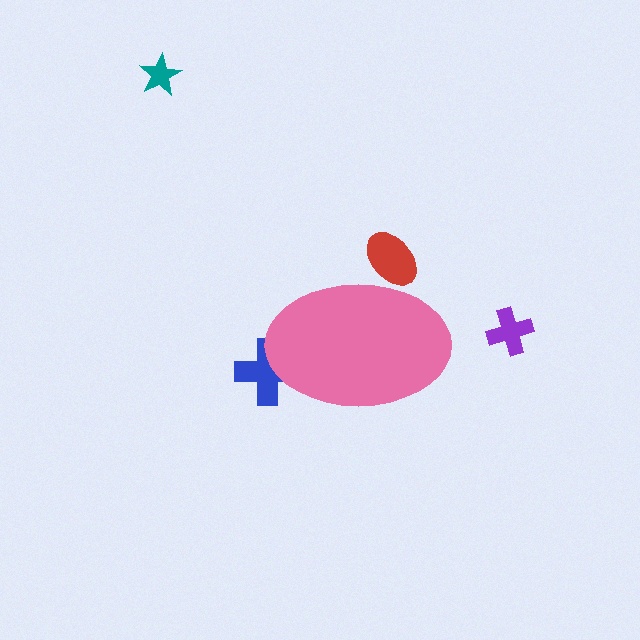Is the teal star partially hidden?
No, the teal star is fully visible.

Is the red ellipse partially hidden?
Yes, the red ellipse is partially hidden behind the pink ellipse.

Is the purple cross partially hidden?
No, the purple cross is fully visible.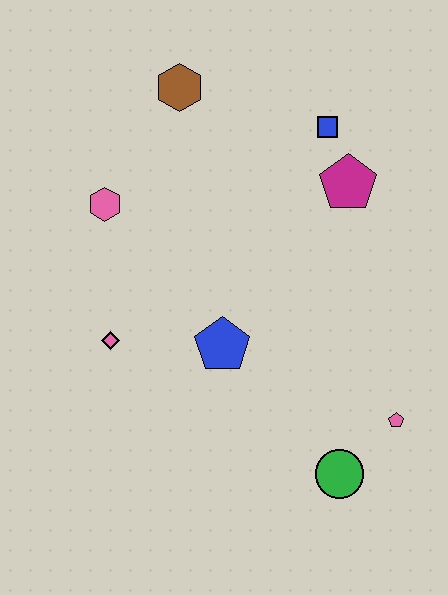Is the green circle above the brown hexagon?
No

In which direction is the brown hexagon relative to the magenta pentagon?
The brown hexagon is to the left of the magenta pentagon.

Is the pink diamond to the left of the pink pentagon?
Yes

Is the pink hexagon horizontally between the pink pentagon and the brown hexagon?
No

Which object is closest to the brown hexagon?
The pink hexagon is closest to the brown hexagon.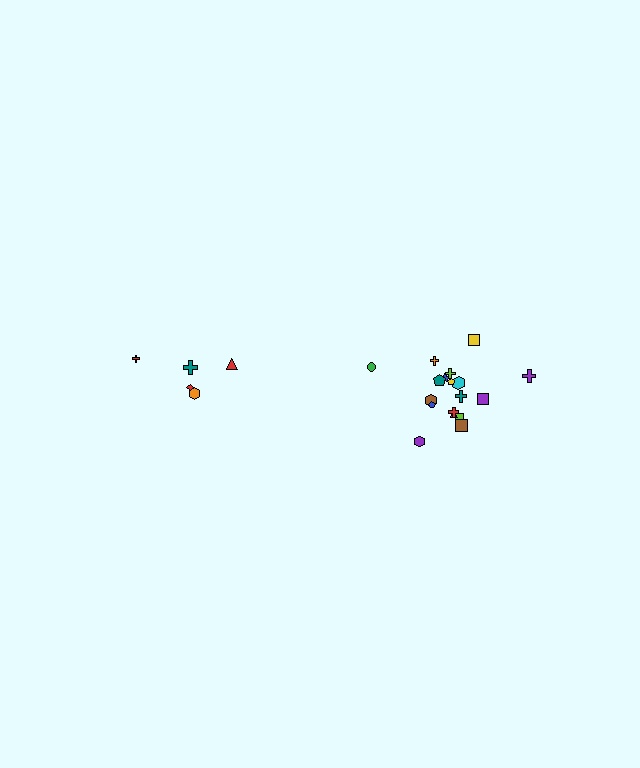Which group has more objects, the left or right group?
The right group.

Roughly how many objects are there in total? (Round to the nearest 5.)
Roughly 25 objects in total.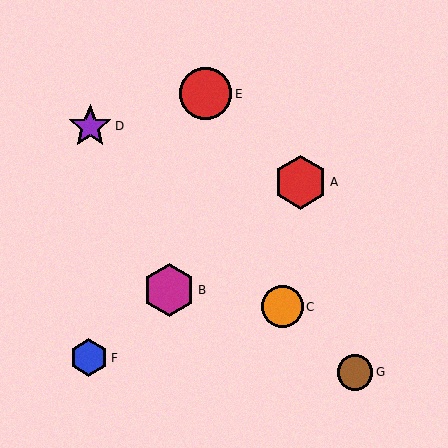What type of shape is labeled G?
Shape G is a brown circle.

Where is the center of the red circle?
The center of the red circle is at (206, 94).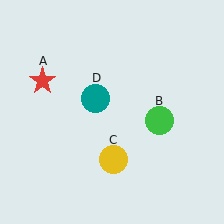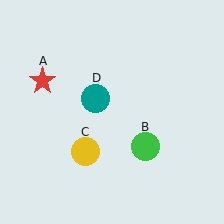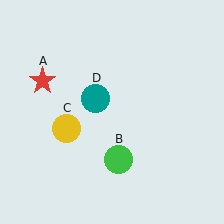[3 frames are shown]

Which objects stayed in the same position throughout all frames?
Red star (object A) and teal circle (object D) remained stationary.